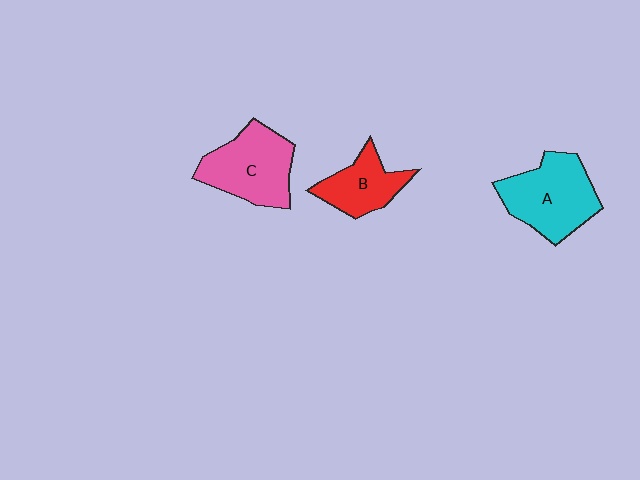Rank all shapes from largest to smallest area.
From largest to smallest: A (cyan), C (pink), B (red).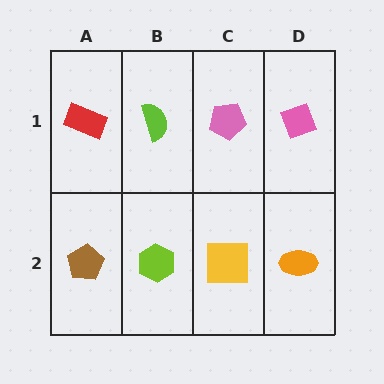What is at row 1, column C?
A pink pentagon.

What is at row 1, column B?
A lime semicircle.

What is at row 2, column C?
A yellow square.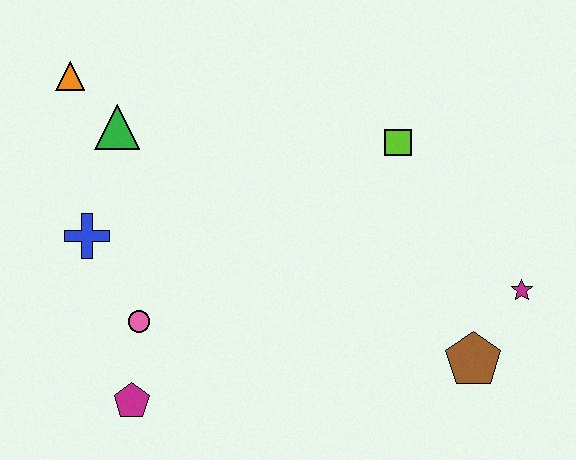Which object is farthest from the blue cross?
The magenta star is farthest from the blue cross.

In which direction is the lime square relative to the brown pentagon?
The lime square is above the brown pentagon.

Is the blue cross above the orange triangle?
No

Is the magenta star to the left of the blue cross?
No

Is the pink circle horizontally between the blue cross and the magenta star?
Yes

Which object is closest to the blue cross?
The pink circle is closest to the blue cross.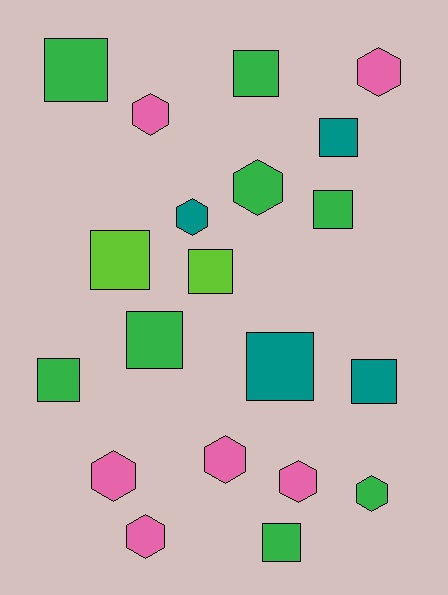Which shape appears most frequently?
Square, with 11 objects.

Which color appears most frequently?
Green, with 8 objects.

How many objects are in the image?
There are 20 objects.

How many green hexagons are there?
There are 2 green hexagons.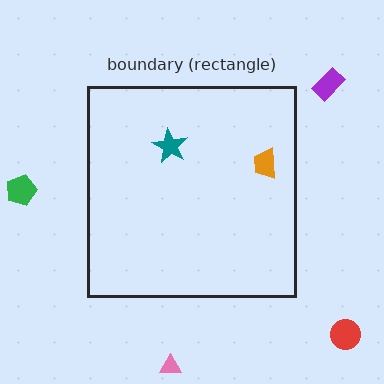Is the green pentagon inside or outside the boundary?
Outside.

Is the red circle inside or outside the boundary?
Outside.